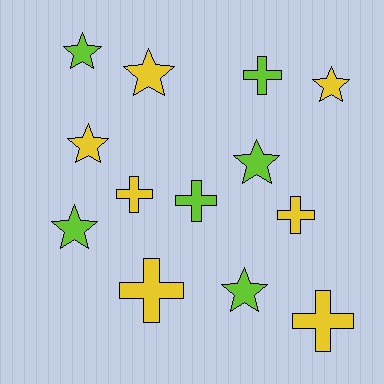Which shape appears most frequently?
Star, with 7 objects.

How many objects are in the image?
There are 13 objects.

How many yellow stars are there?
There are 3 yellow stars.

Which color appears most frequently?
Yellow, with 7 objects.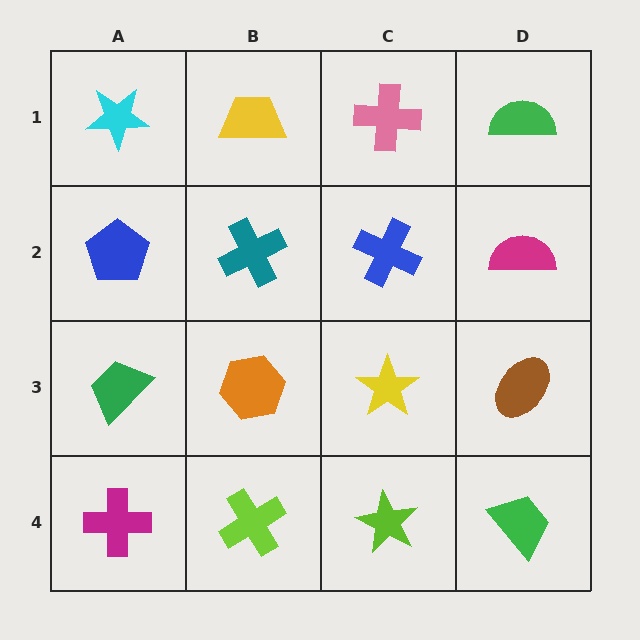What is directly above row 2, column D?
A green semicircle.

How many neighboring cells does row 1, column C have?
3.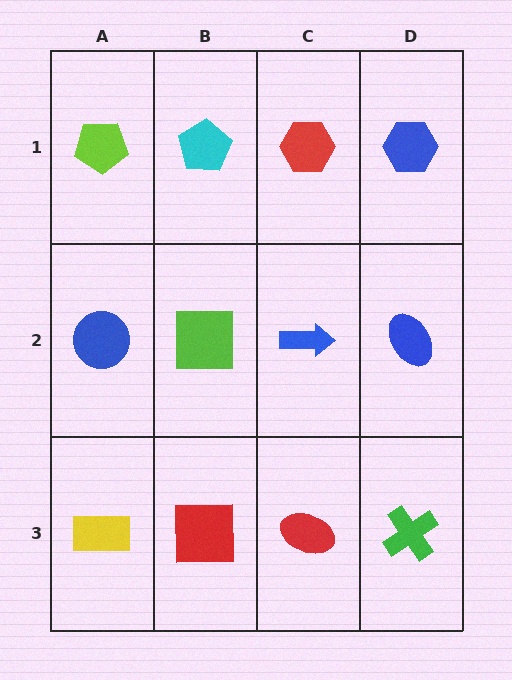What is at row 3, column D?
A green cross.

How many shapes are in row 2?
4 shapes.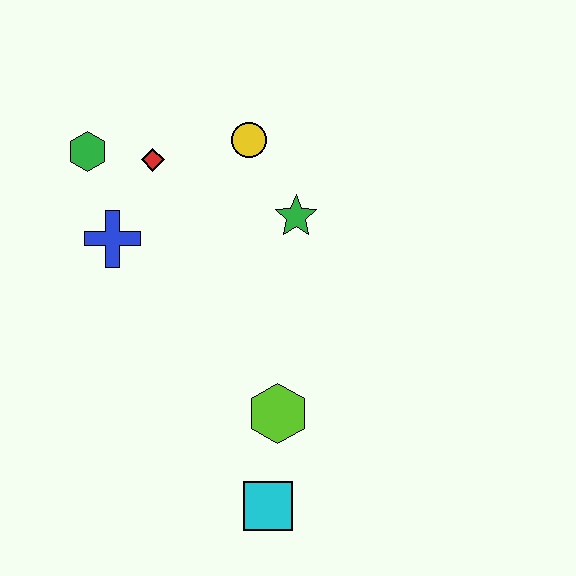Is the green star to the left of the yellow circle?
No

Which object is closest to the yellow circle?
The green star is closest to the yellow circle.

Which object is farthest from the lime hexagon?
The green hexagon is farthest from the lime hexagon.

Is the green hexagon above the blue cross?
Yes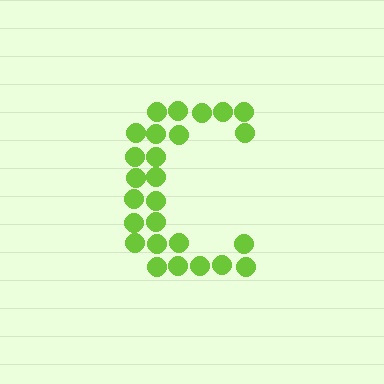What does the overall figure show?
The overall figure shows the letter C.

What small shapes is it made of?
It is made of small circles.